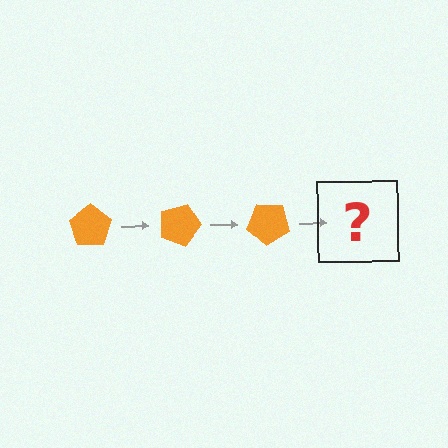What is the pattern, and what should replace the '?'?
The pattern is that the pentagon rotates 20 degrees each step. The '?' should be an orange pentagon rotated 60 degrees.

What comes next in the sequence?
The next element should be an orange pentagon rotated 60 degrees.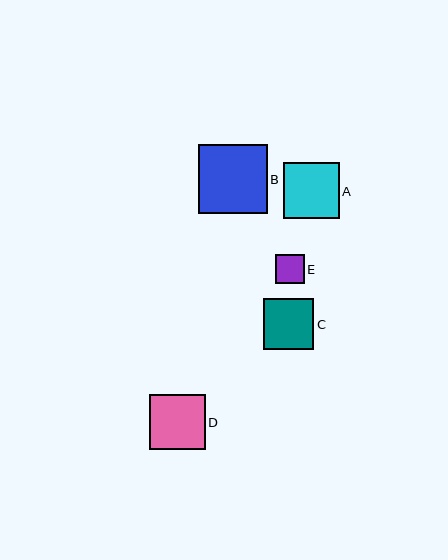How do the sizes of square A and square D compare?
Square A and square D are approximately the same size.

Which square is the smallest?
Square E is the smallest with a size of approximately 28 pixels.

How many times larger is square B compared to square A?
Square B is approximately 1.2 times the size of square A.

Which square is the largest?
Square B is the largest with a size of approximately 69 pixels.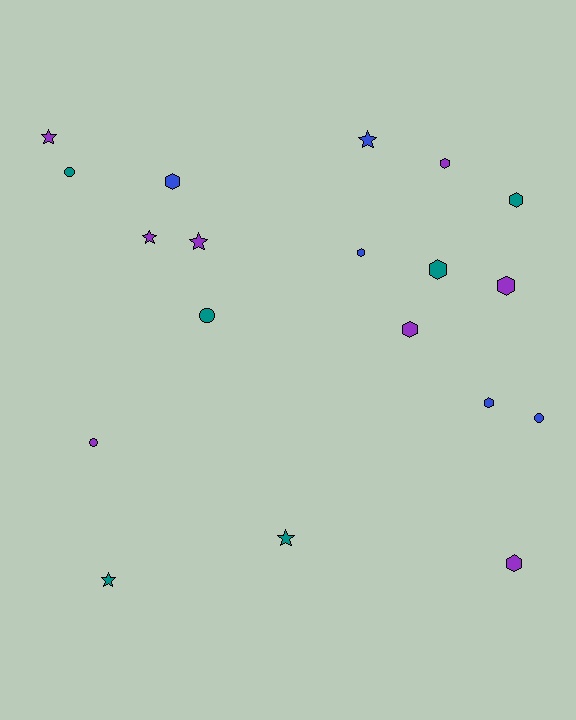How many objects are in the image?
There are 19 objects.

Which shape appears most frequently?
Hexagon, with 9 objects.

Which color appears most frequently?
Purple, with 8 objects.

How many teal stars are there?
There are 2 teal stars.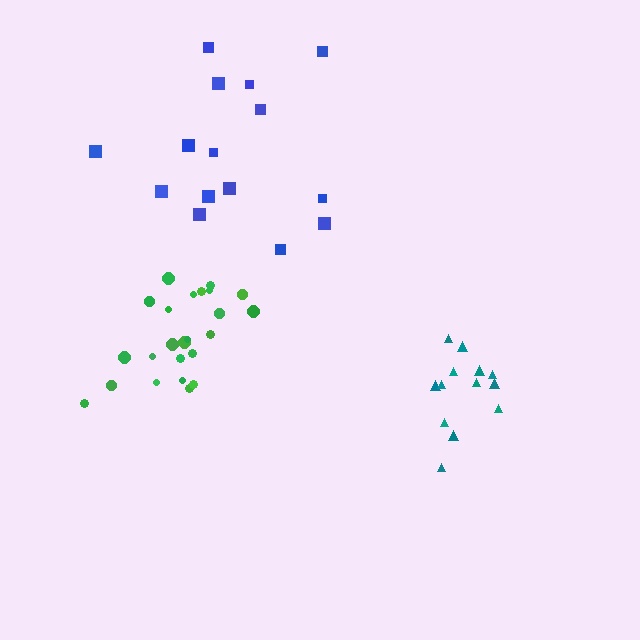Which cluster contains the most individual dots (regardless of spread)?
Green (24).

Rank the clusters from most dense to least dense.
green, teal, blue.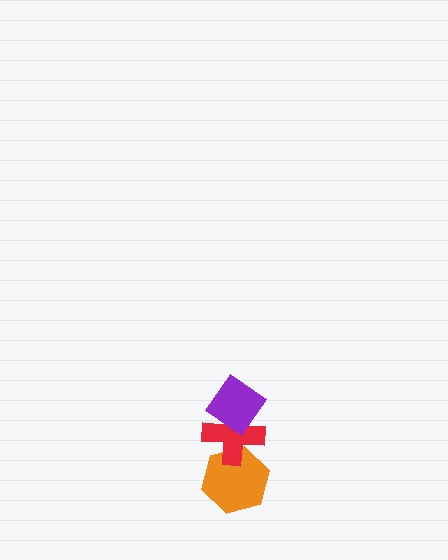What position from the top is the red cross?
The red cross is 2nd from the top.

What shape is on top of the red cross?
The purple diamond is on top of the red cross.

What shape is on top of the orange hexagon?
The red cross is on top of the orange hexagon.